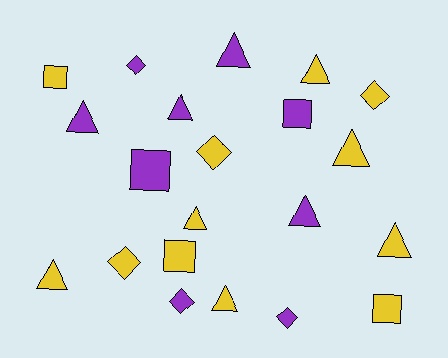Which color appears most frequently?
Yellow, with 12 objects.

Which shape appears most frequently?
Triangle, with 10 objects.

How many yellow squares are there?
There are 3 yellow squares.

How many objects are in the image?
There are 21 objects.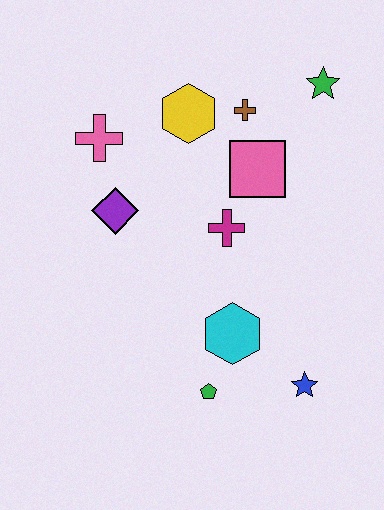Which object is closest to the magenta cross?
The pink square is closest to the magenta cross.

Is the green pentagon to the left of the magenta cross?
Yes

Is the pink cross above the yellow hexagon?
No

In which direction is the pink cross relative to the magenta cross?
The pink cross is to the left of the magenta cross.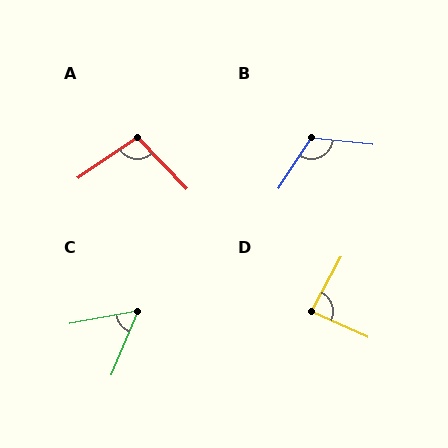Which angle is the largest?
B, at approximately 117 degrees.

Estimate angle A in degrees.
Approximately 99 degrees.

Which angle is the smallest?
C, at approximately 57 degrees.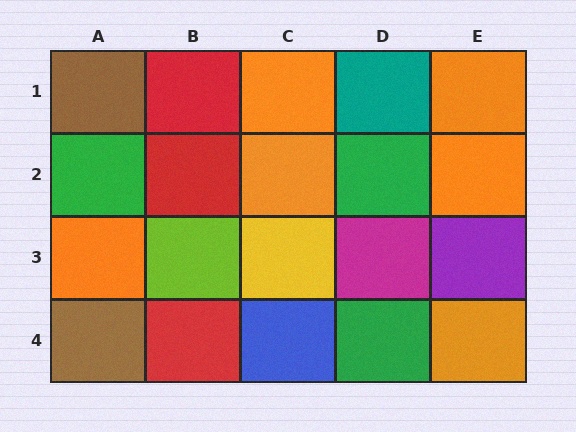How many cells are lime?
1 cell is lime.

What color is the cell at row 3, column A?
Orange.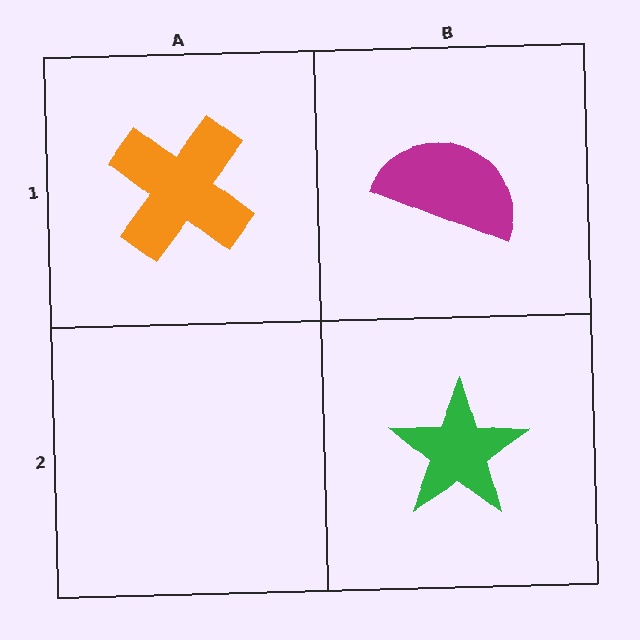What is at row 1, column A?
An orange cross.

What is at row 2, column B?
A green star.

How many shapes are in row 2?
1 shape.